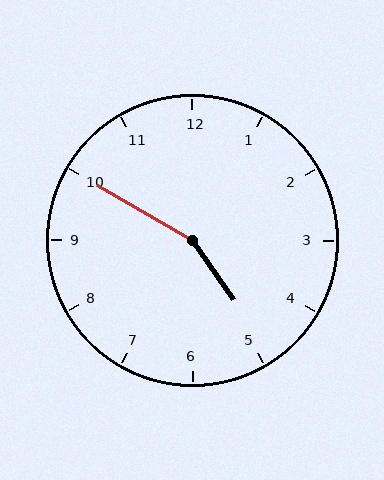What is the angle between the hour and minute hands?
Approximately 155 degrees.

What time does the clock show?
4:50.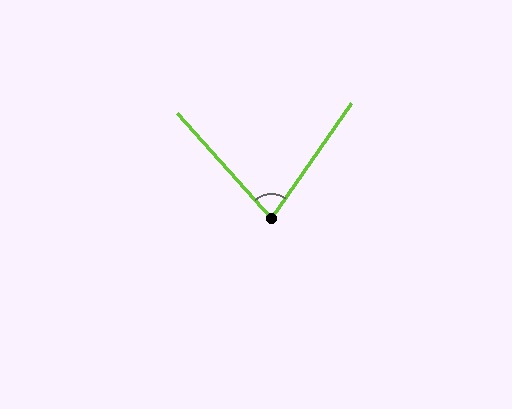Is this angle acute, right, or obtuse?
It is acute.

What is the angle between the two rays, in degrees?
Approximately 77 degrees.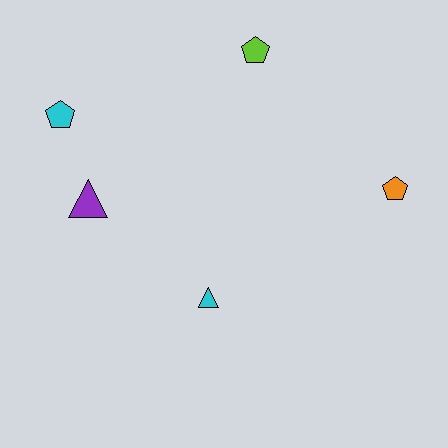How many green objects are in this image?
There are no green objects.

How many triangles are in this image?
There are 2 triangles.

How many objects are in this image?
There are 5 objects.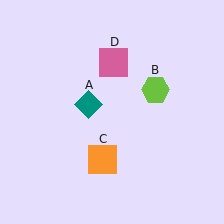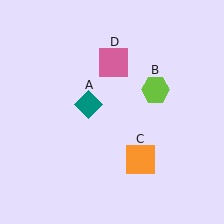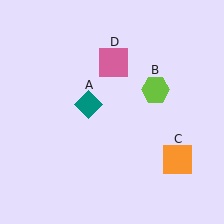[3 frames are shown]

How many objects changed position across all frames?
1 object changed position: orange square (object C).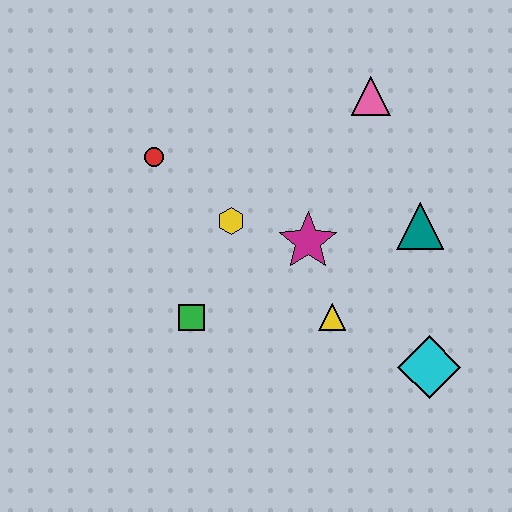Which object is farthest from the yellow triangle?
The red circle is farthest from the yellow triangle.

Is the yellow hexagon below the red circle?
Yes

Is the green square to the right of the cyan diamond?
No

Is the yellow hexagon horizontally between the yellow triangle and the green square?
Yes